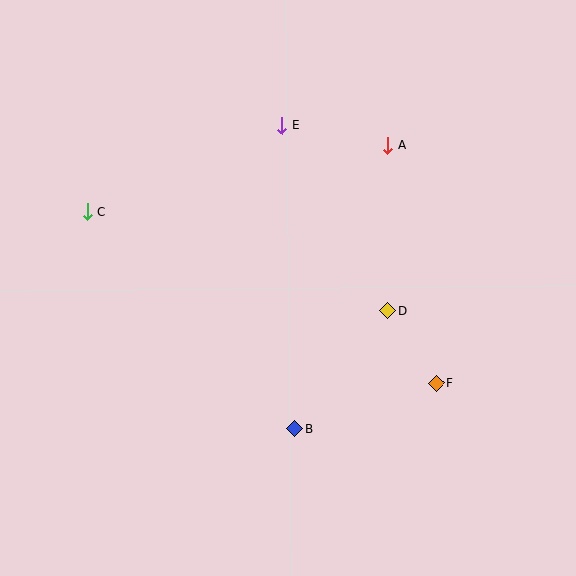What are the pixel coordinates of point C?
Point C is at (88, 212).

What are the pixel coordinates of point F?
Point F is at (436, 383).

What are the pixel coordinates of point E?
Point E is at (282, 125).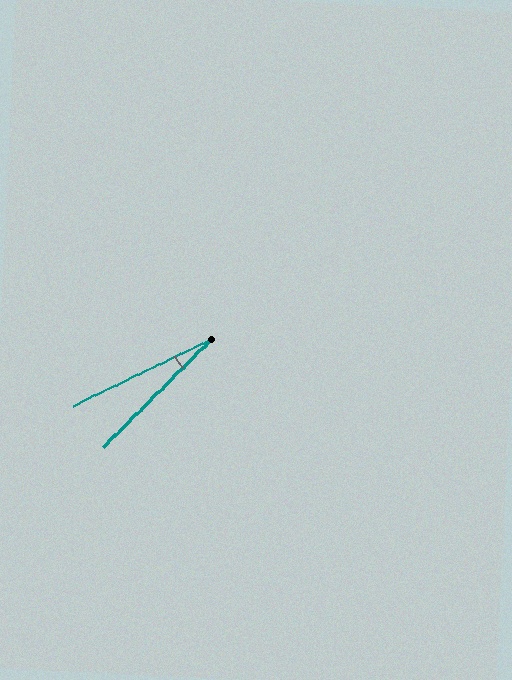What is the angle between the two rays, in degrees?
Approximately 19 degrees.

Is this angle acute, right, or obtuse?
It is acute.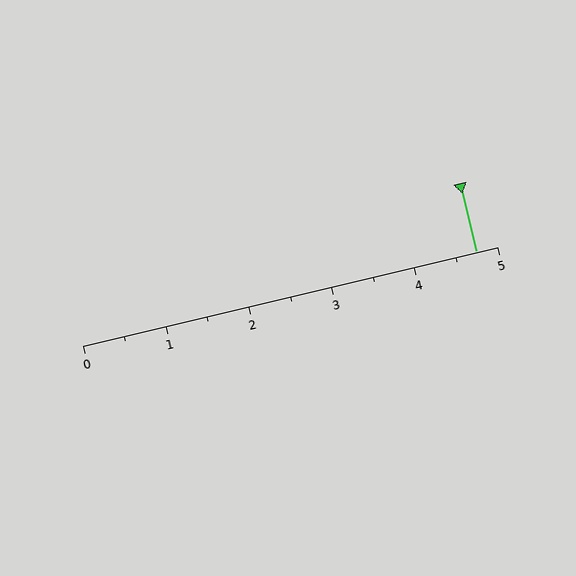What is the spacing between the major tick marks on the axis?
The major ticks are spaced 1 apart.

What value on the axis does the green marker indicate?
The marker indicates approximately 4.8.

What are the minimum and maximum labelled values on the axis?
The axis runs from 0 to 5.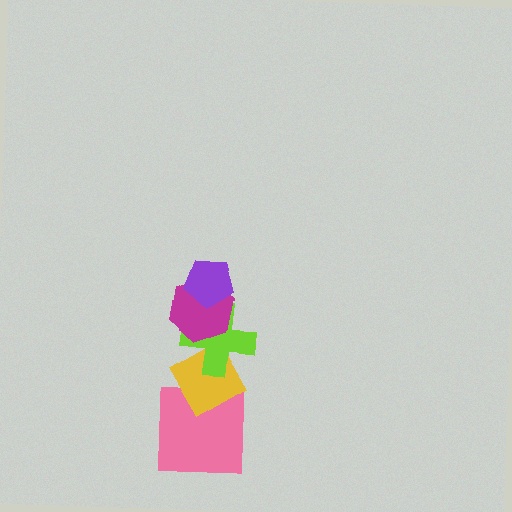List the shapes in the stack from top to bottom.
From top to bottom: the purple pentagon, the magenta hexagon, the lime cross, the yellow diamond, the pink square.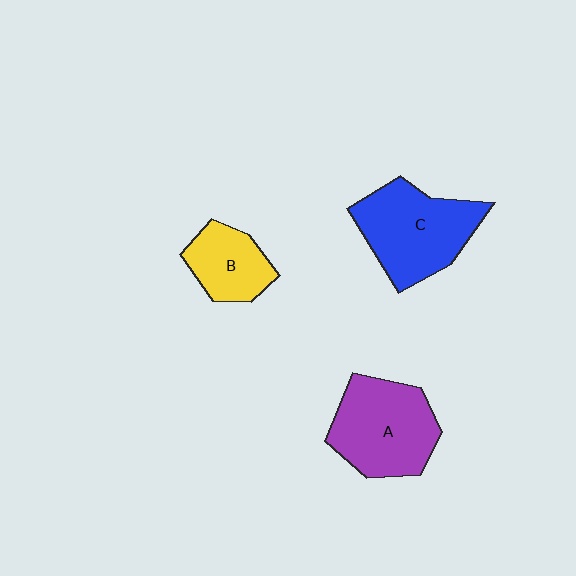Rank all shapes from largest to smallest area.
From largest to smallest: C (blue), A (purple), B (yellow).